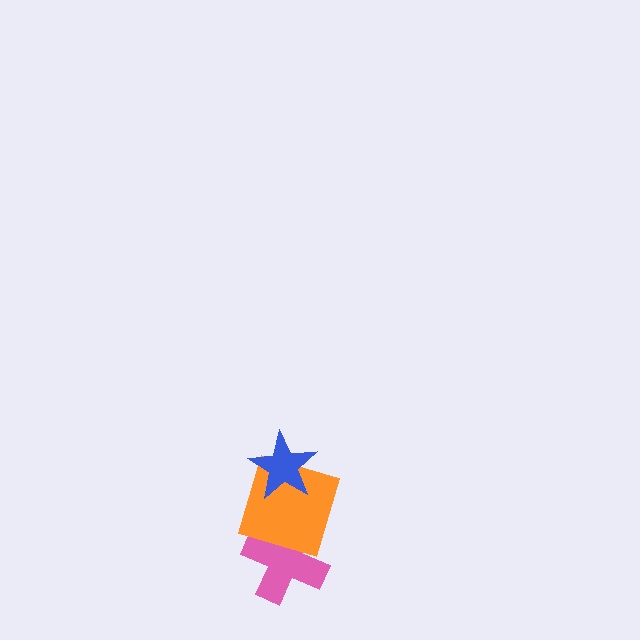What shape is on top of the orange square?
The blue star is on top of the orange square.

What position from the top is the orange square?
The orange square is 2nd from the top.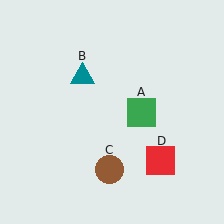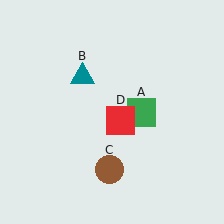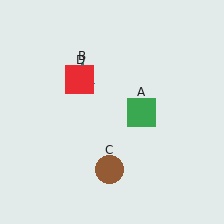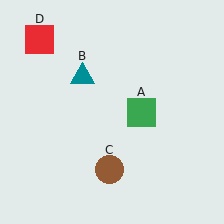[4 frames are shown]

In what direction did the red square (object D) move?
The red square (object D) moved up and to the left.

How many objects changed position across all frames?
1 object changed position: red square (object D).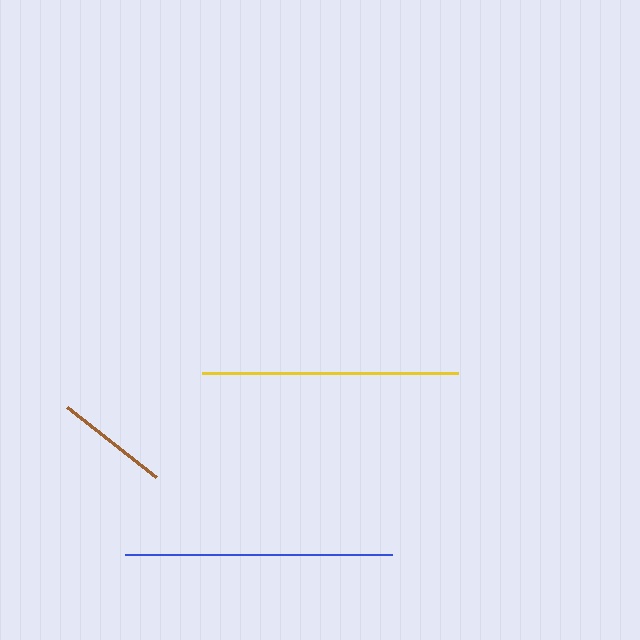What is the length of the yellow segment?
The yellow segment is approximately 256 pixels long.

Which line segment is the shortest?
The brown line is the shortest at approximately 114 pixels.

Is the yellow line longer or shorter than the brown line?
The yellow line is longer than the brown line.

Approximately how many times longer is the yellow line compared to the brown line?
The yellow line is approximately 2.2 times the length of the brown line.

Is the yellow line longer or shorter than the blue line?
The blue line is longer than the yellow line.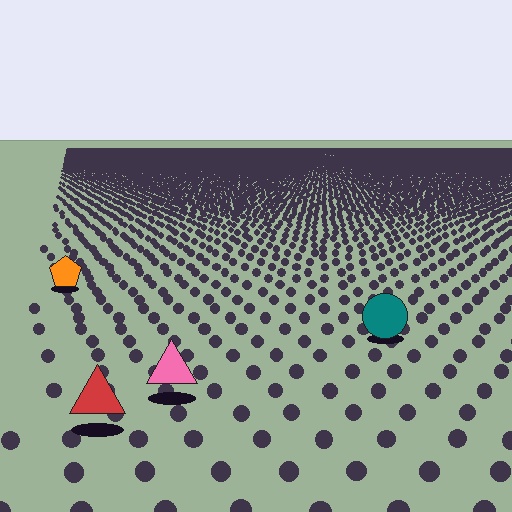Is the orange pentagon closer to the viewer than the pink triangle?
No. The pink triangle is closer — you can tell from the texture gradient: the ground texture is coarser near it.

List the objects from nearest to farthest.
From nearest to farthest: the red triangle, the pink triangle, the teal circle, the orange pentagon.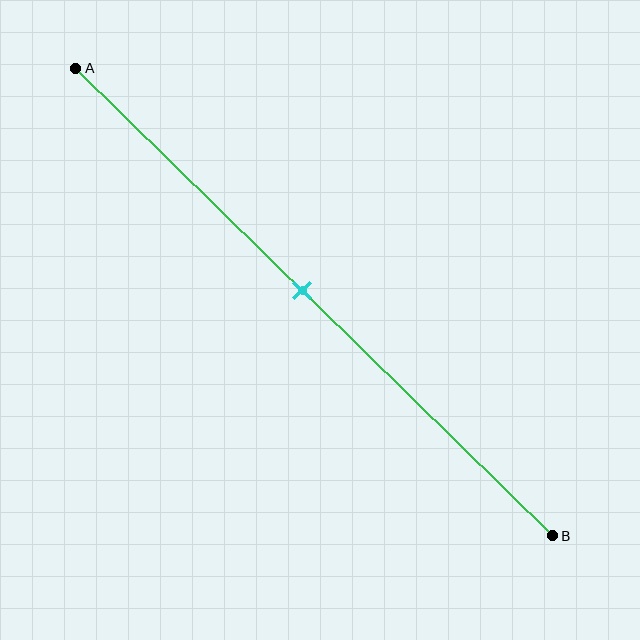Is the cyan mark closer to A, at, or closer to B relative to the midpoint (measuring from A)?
The cyan mark is approximately at the midpoint of segment AB.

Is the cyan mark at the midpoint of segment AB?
Yes, the mark is approximately at the midpoint.